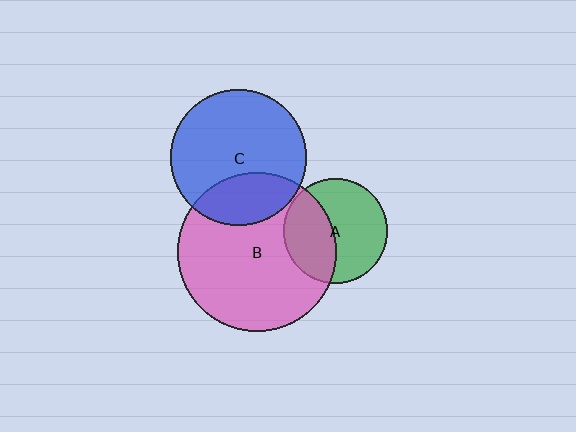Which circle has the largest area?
Circle B (pink).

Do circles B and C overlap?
Yes.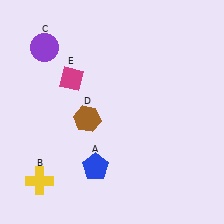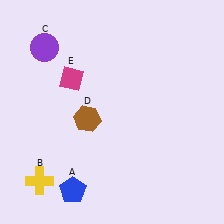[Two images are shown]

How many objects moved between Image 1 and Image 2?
1 object moved between the two images.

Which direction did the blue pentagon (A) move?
The blue pentagon (A) moved down.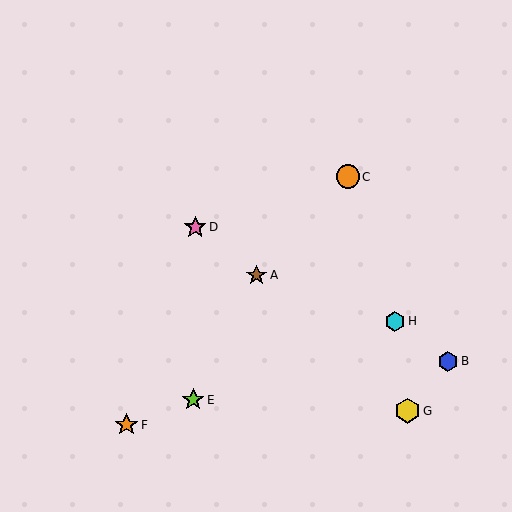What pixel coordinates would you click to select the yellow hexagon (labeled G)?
Click at (408, 411) to select the yellow hexagon G.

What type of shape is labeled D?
Shape D is a pink star.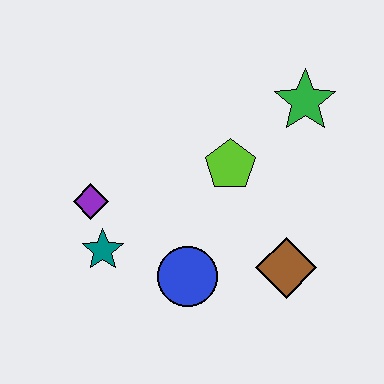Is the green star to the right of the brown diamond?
Yes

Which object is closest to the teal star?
The purple diamond is closest to the teal star.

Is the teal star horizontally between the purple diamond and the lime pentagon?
Yes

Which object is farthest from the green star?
The teal star is farthest from the green star.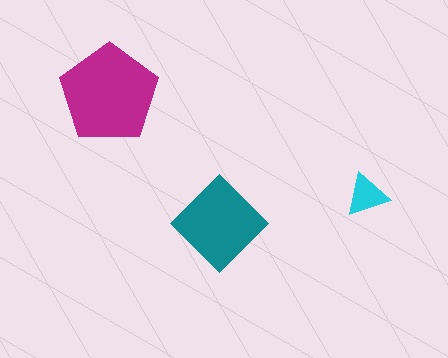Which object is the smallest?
The cyan triangle.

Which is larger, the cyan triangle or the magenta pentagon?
The magenta pentagon.